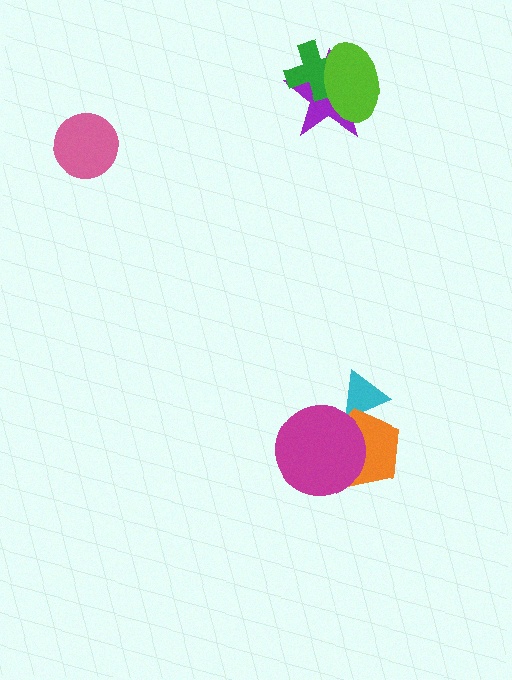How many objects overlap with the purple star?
2 objects overlap with the purple star.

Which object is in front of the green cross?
The lime ellipse is in front of the green cross.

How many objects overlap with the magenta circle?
1 object overlaps with the magenta circle.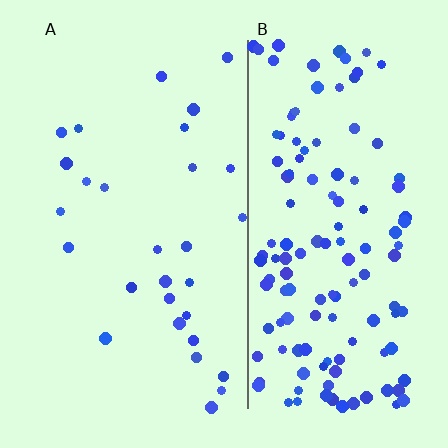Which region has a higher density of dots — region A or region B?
B (the right).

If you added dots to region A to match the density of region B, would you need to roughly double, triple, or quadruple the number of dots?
Approximately quadruple.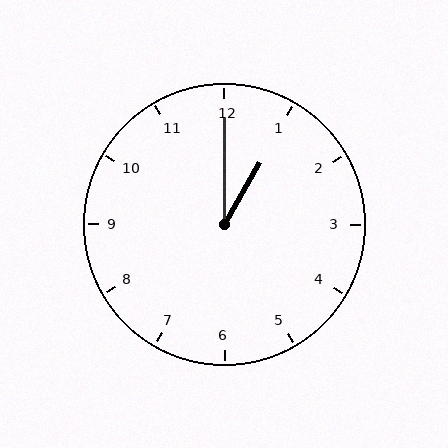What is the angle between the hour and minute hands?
Approximately 30 degrees.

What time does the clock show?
1:00.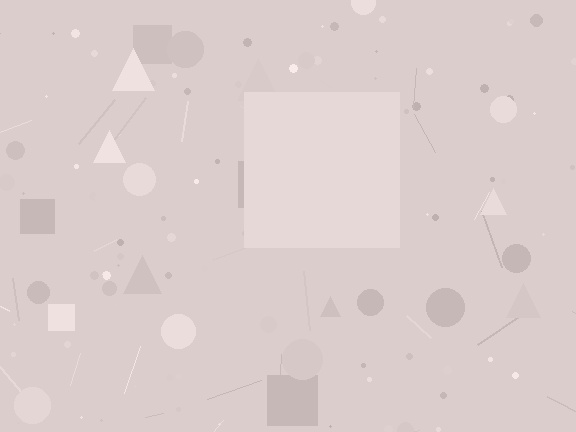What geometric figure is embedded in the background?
A square is embedded in the background.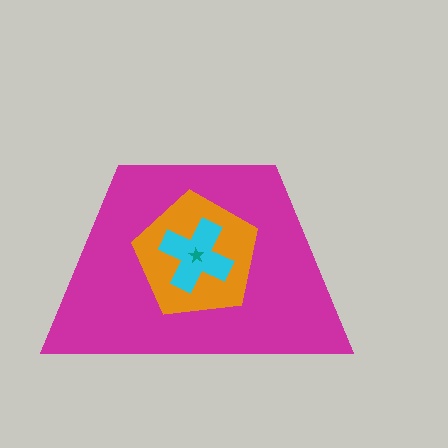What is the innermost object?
The teal star.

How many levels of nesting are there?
4.